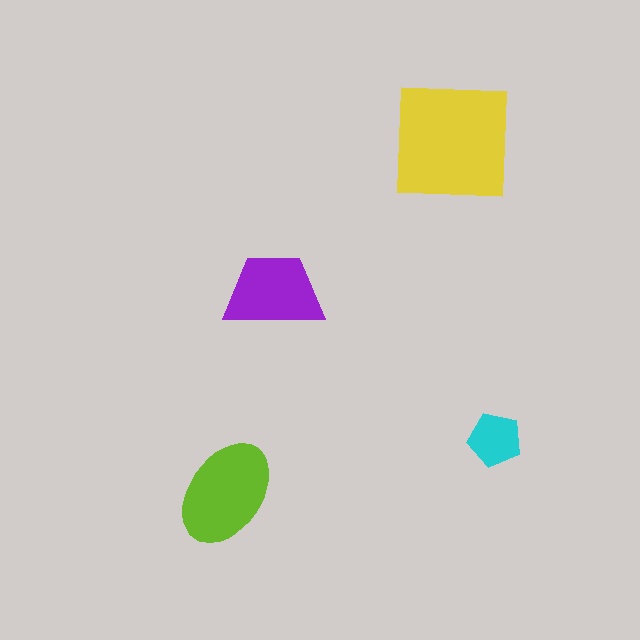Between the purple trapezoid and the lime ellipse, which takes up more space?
The lime ellipse.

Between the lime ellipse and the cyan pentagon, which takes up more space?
The lime ellipse.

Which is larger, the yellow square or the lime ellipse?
The yellow square.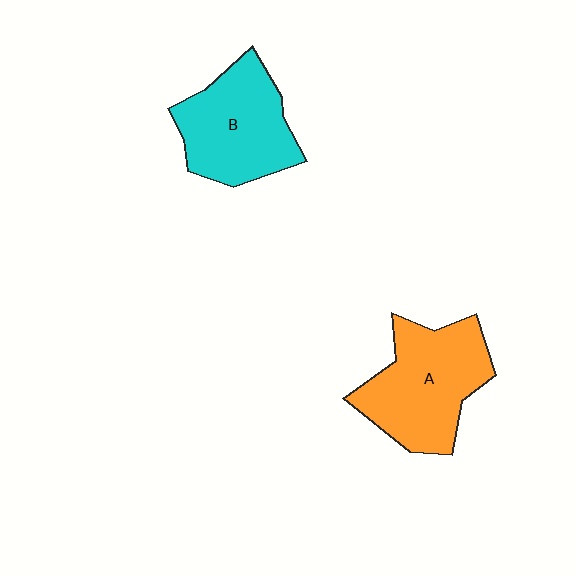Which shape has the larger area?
Shape A (orange).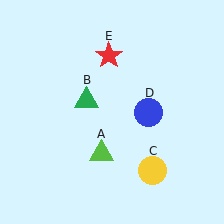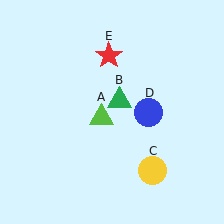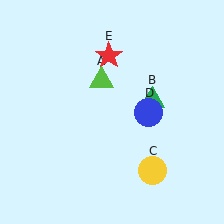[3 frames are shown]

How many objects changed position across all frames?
2 objects changed position: lime triangle (object A), green triangle (object B).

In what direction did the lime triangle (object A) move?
The lime triangle (object A) moved up.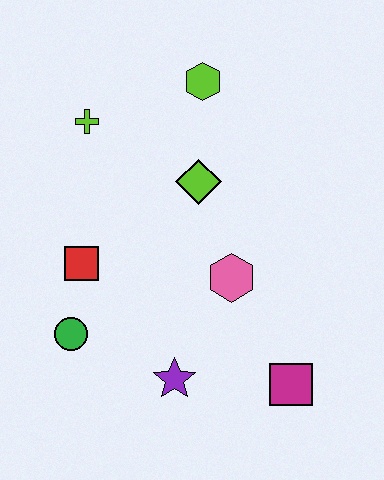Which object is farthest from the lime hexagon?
The magenta square is farthest from the lime hexagon.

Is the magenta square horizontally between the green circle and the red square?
No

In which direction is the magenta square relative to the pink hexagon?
The magenta square is below the pink hexagon.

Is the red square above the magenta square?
Yes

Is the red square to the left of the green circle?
No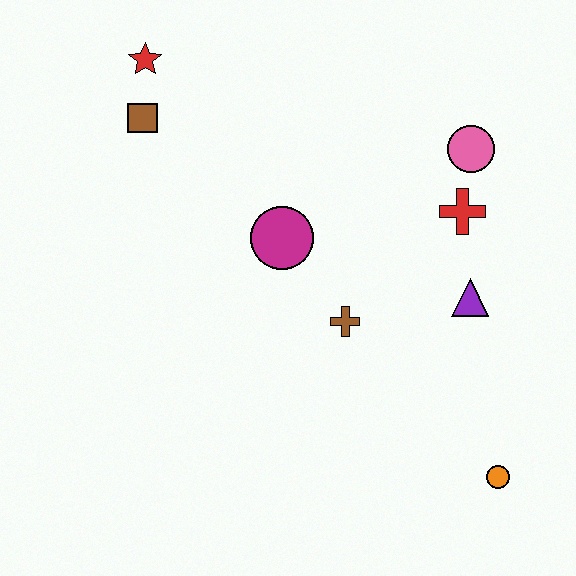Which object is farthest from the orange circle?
The red star is farthest from the orange circle.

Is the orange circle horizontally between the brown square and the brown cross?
No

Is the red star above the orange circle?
Yes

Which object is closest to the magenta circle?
The brown cross is closest to the magenta circle.